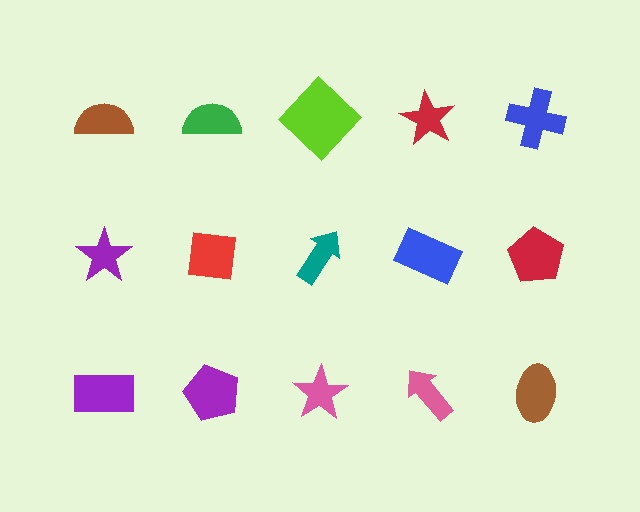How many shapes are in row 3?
5 shapes.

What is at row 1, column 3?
A lime diamond.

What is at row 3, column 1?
A purple rectangle.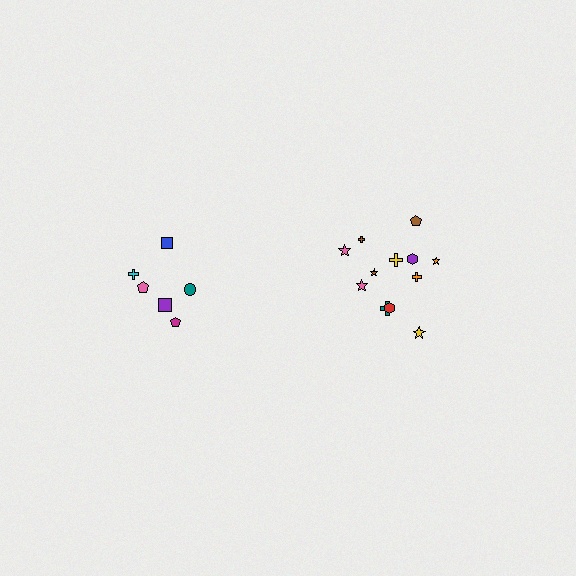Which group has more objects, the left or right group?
The right group.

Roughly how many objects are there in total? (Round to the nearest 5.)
Roughly 20 objects in total.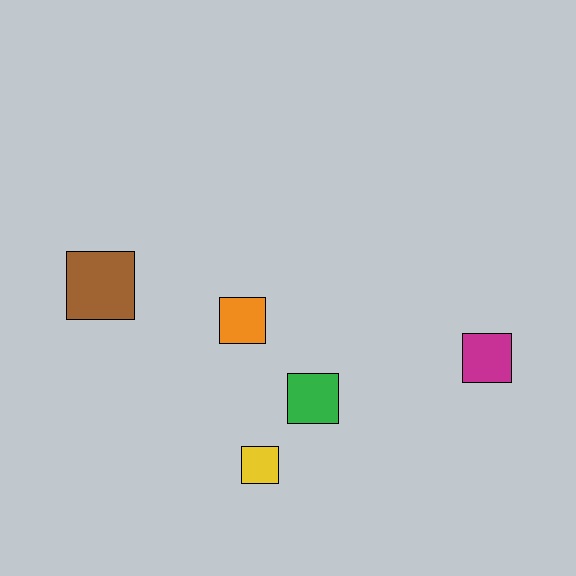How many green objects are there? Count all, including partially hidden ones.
There is 1 green object.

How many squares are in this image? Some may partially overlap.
There are 5 squares.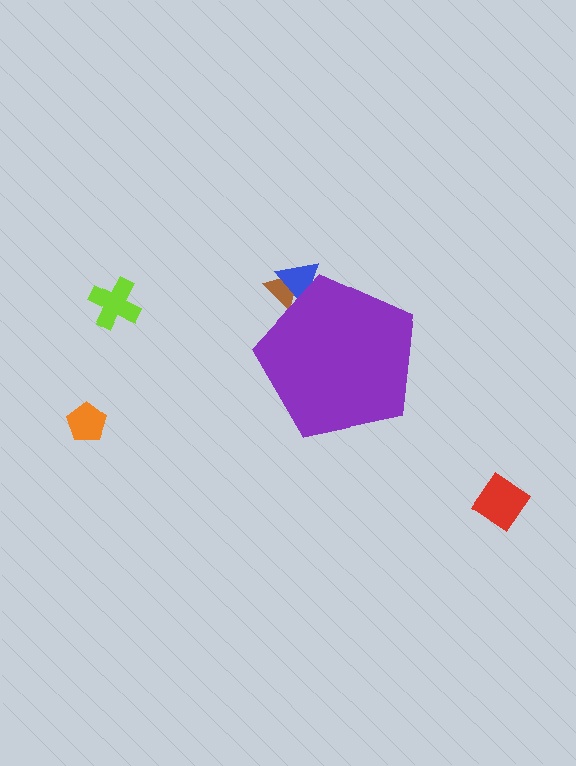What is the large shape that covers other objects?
A purple pentagon.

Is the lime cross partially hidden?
No, the lime cross is fully visible.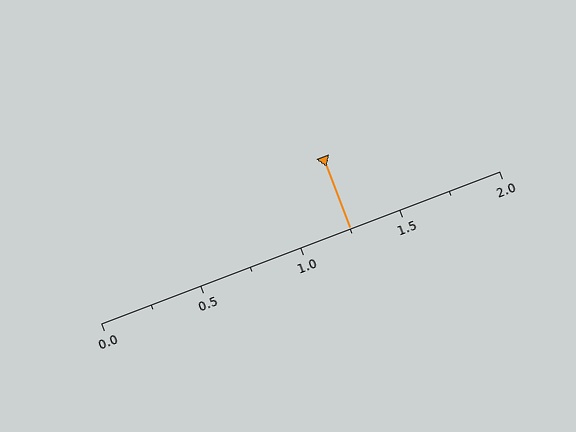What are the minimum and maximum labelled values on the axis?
The axis runs from 0.0 to 2.0.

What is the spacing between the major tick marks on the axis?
The major ticks are spaced 0.5 apart.